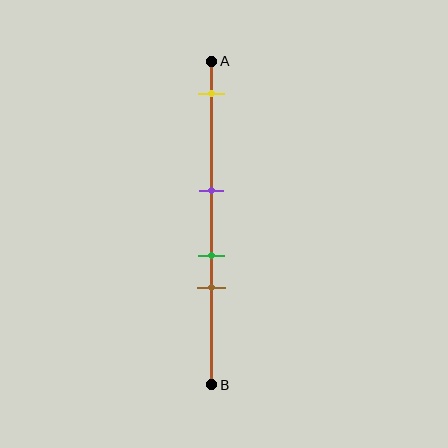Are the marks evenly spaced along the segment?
No, the marks are not evenly spaced.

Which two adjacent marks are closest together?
The green and brown marks are the closest adjacent pair.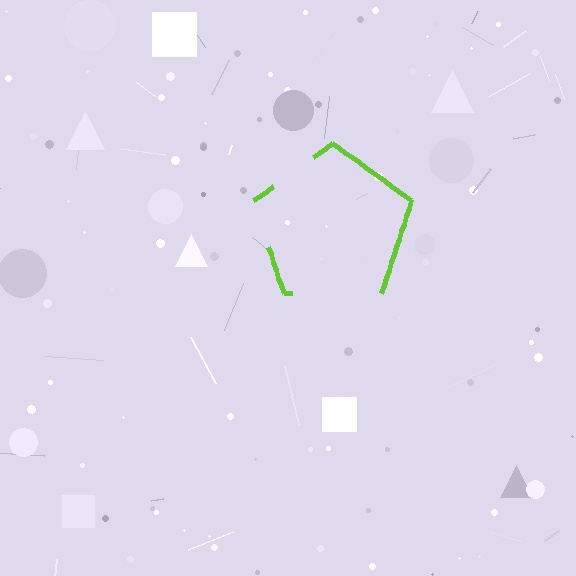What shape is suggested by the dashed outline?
The dashed outline suggests a pentagon.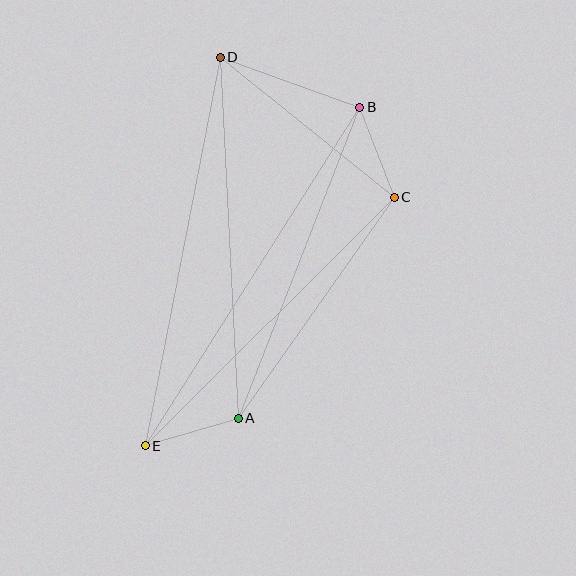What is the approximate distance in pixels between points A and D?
The distance between A and D is approximately 362 pixels.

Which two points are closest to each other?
Points B and C are closest to each other.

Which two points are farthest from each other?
Points B and E are farthest from each other.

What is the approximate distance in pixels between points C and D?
The distance between C and D is approximately 223 pixels.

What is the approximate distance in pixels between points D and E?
The distance between D and E is approximately 396 pixels.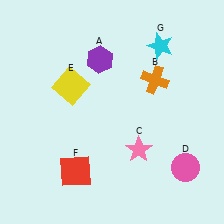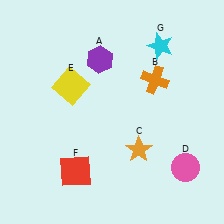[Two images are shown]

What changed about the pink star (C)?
In Image 1, C is pink. In Image 2, it changed to orange.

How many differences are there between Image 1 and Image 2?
There is 1 difference between the two images.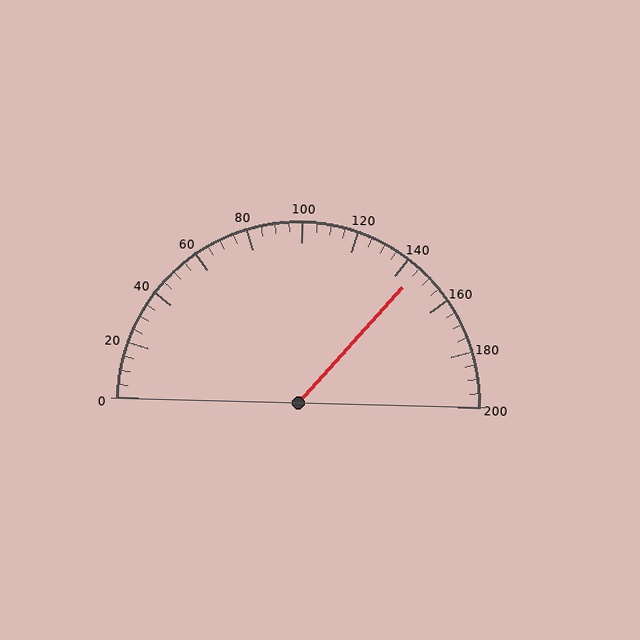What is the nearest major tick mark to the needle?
The nearest major tick mark is 140.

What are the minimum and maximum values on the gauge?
The gauge ranges from 0 to 200.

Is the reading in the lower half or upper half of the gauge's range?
The reading is in the upper half of the range (0 to 200).